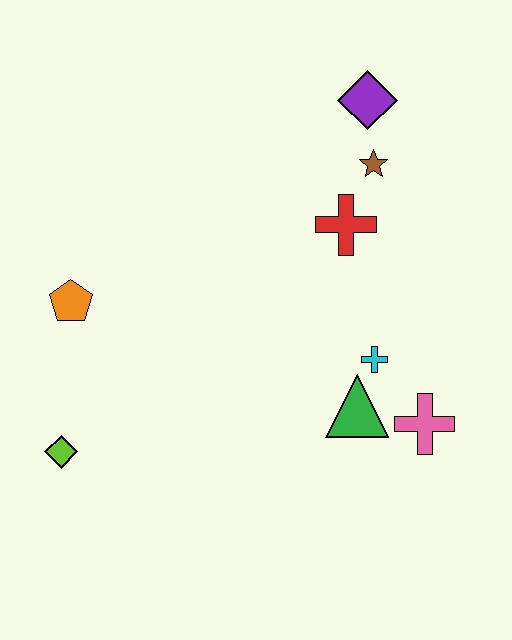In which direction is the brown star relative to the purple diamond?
The brown star is below the purple diamond.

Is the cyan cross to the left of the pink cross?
Yes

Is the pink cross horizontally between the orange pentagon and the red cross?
No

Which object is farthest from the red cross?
The lime diamond is farthest from the red cross.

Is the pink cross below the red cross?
Yes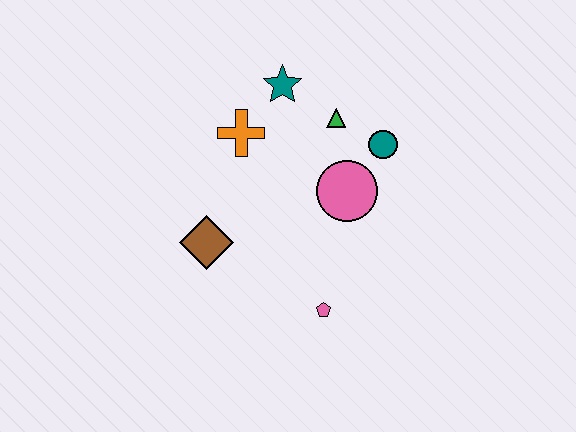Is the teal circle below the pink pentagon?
No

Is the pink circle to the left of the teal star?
No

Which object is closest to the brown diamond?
The orange cross is closest to the brown diamond.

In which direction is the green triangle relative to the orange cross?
The green triangle is to the right of the orange cross.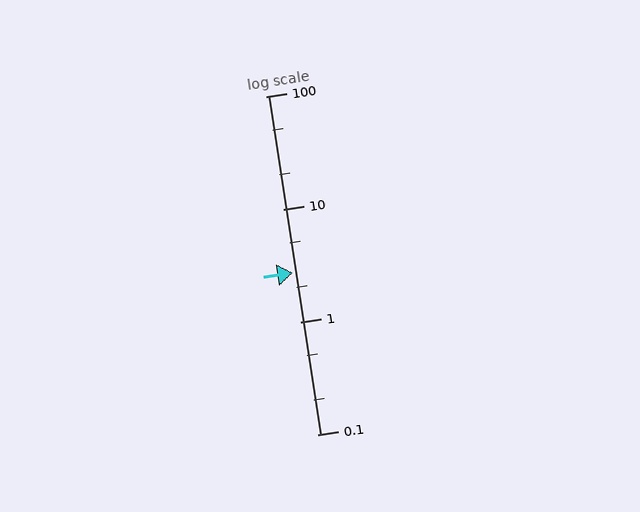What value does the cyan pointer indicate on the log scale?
The pointer indicates approximately 2.7.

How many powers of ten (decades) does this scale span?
The scale spans 3 decades, from 0.1 to 100.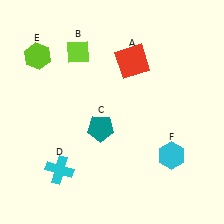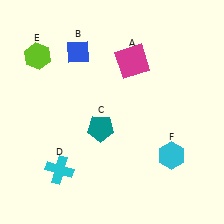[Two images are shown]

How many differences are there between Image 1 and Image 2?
There are 2 differences between the two images.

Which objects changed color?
A changed from red to magenta. B changed from lime to blue.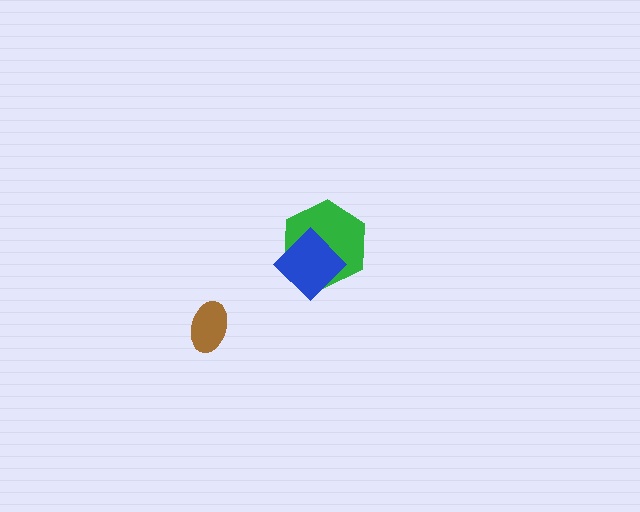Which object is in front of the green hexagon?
The blue diamond is in front of the green hexagon.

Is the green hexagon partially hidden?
Yes, it is partially covered by another shape.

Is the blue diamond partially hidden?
No, no other shape covers it.